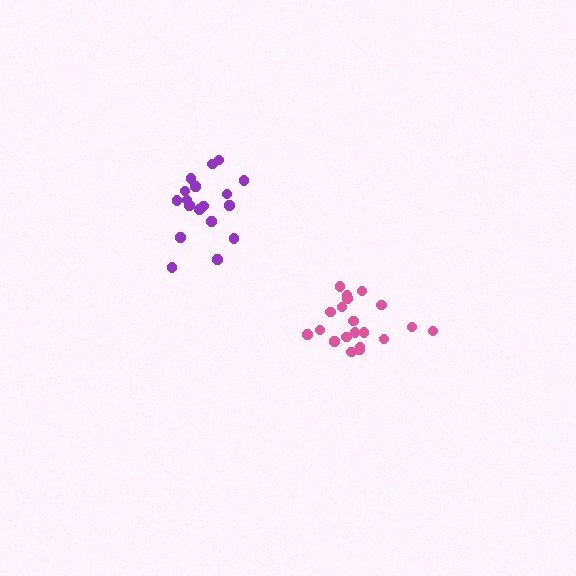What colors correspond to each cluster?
The clusters are colored: pink, purple.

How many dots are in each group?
Group 1: 21 dots, Group 2: 19 dots (40 total).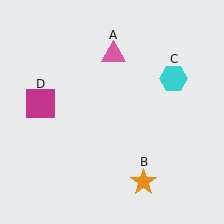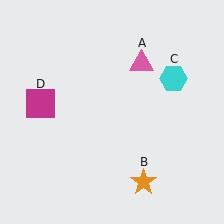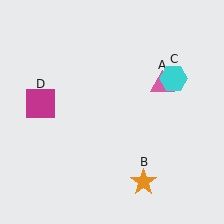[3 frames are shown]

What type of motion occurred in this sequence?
The pink triangle (object A) rotated clockwise around the center of the scene.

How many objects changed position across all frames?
1 object changed position: pink triangle (object A).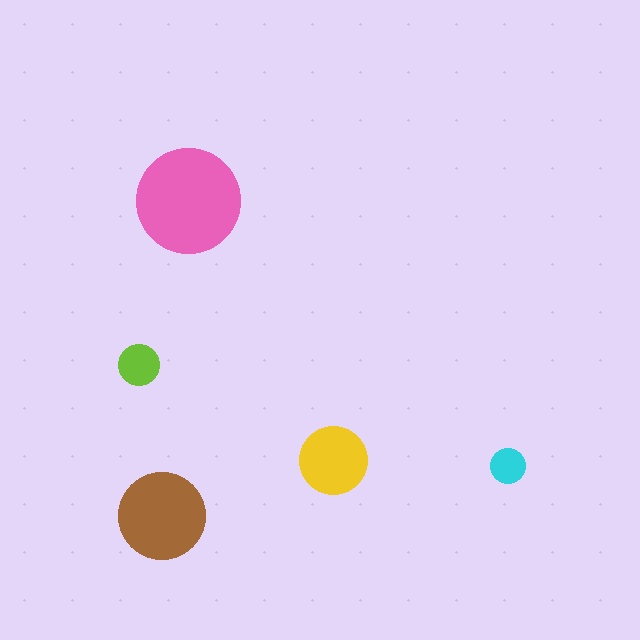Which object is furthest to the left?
The lime circle is leftmost.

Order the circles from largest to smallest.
the pink one, the brown one, the yellow one, the lime one, the cyan one.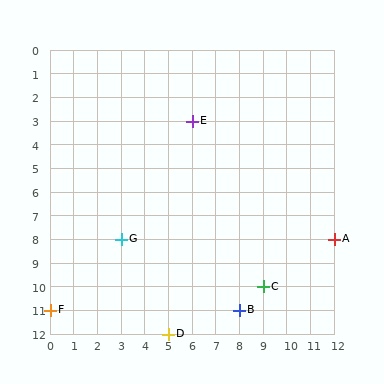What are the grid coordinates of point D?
Point D is at grid coordinates (5, 12).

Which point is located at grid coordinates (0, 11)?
Point F is at (0, 11).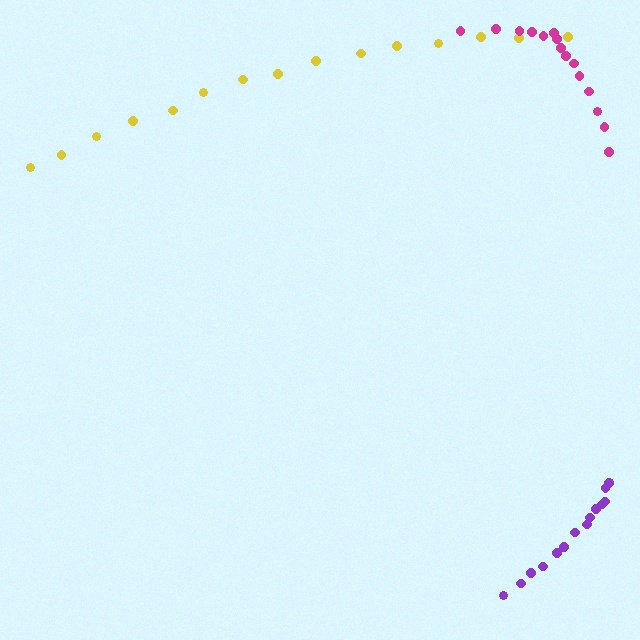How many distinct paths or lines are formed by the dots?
There are 3 distinct paths.